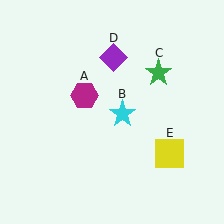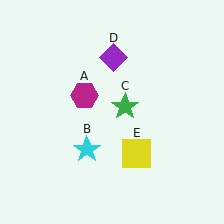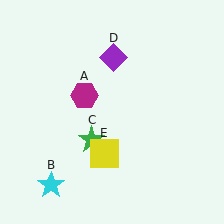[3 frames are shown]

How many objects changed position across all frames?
3 objects changed position: cyan star (object B), green star (object C), yellow square (object E).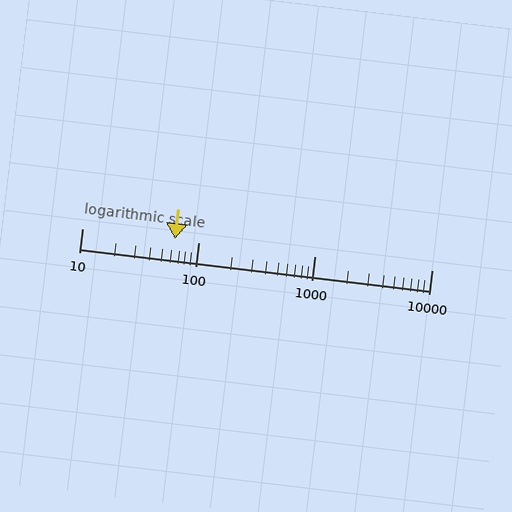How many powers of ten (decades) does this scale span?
The scale spans 3 decades, from 10 to 10000.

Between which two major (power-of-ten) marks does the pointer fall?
The pointer is between 10 and 100.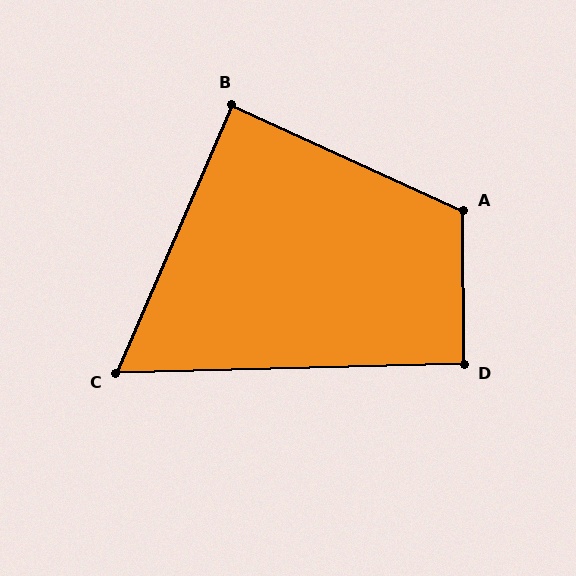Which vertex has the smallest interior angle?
C, at approximately 65 degrees.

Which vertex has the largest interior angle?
A, at approximately 115 degrees.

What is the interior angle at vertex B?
Approximately 89 degrees (approximately right).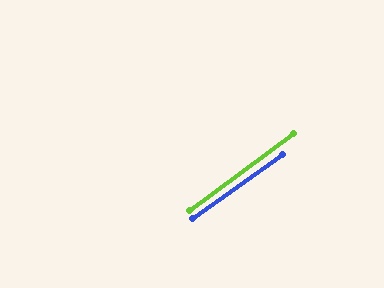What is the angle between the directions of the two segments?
Approximately 1 degree.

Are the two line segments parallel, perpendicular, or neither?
Parallel — their directions differ by only 1.0°.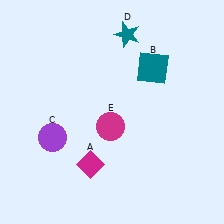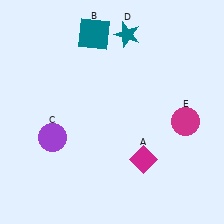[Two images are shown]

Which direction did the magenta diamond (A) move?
The magenta diamond (A) moved right.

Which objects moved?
The objects that moved are: the magenta diamond (A), the teal square (B), the magenta circle (E).